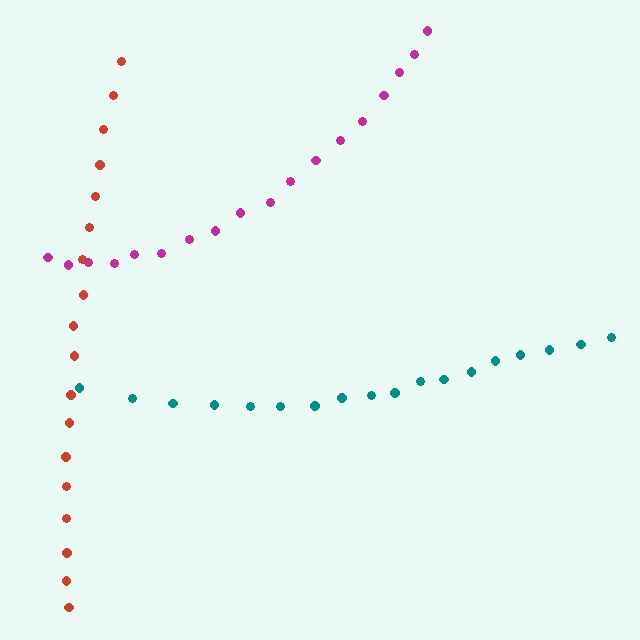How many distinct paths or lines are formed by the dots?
There are 3 distinct paths.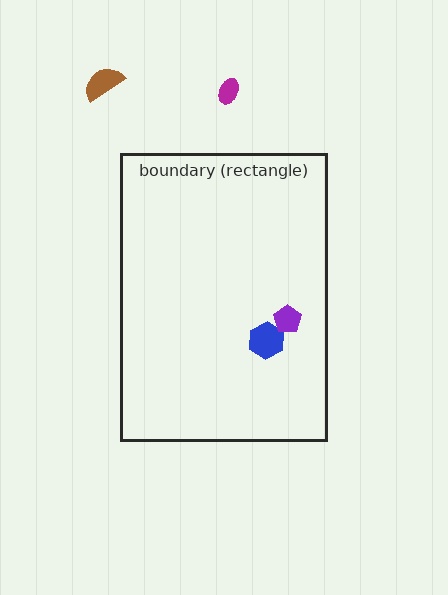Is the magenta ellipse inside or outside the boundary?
Outside.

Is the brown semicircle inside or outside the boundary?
Outside.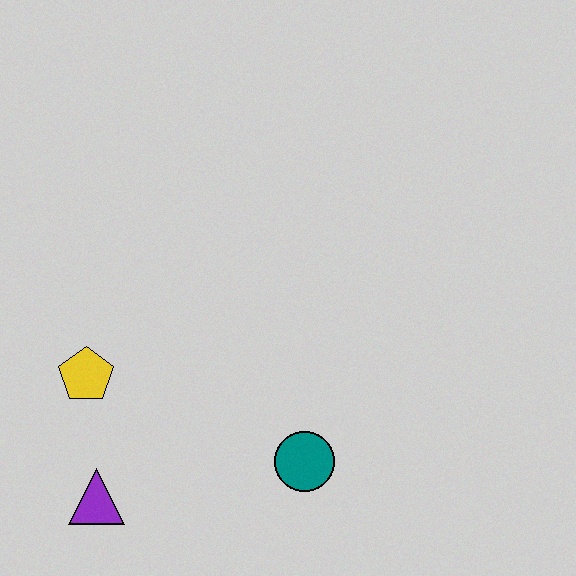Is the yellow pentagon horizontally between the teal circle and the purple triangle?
No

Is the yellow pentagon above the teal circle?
Yes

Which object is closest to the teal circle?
The purple triangle is closest to the teal circle.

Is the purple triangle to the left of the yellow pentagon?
No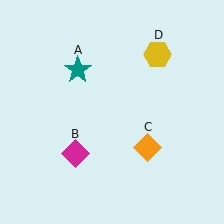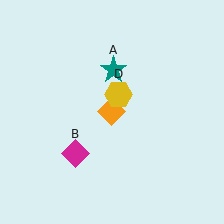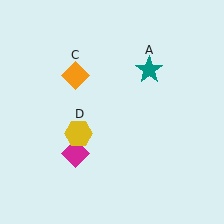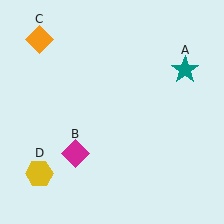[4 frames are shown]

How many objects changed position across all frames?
3 objects changed position: teal star (object A), orange diamond (object C), yellow hexagon (object D).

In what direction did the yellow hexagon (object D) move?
The yellow hexagon (object D) moved down and to the left.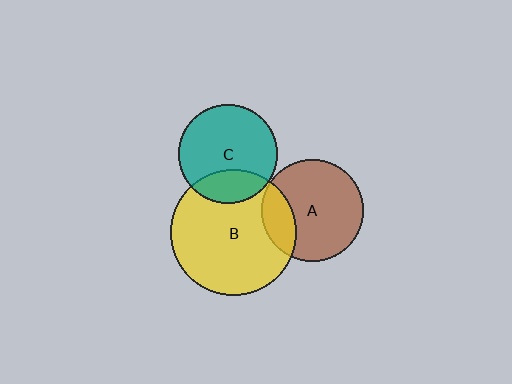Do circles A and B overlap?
Yes.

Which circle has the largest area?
Circle B (yellow).